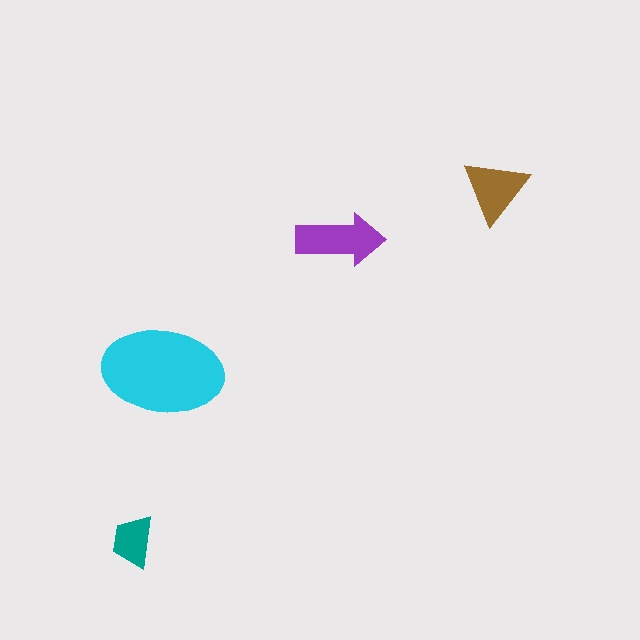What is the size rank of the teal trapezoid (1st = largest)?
4th.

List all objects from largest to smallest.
The cyan ellipse, the purple arrow, the brown triangle, the teal trapezoid.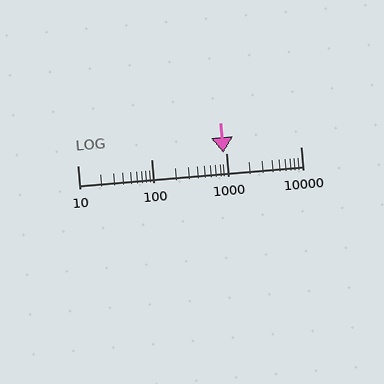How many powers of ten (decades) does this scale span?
The scale spans 3 decades, from 10 to 10000.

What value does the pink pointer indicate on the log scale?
The pointer indicates approximately 920.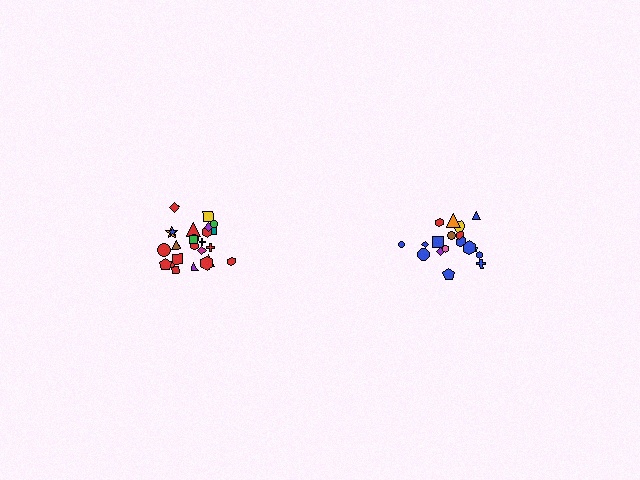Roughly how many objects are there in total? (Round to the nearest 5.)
Roughly 45 objects in total.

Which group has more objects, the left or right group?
The left group.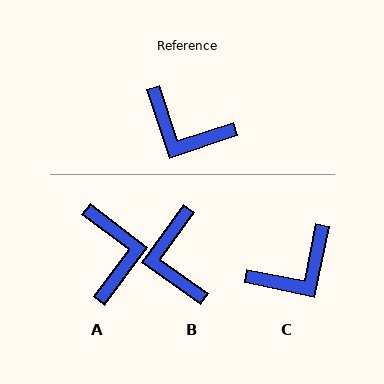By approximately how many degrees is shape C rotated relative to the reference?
Approximately 60 degrees counter-clockwise.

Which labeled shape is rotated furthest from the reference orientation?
A, about 124 degrees away.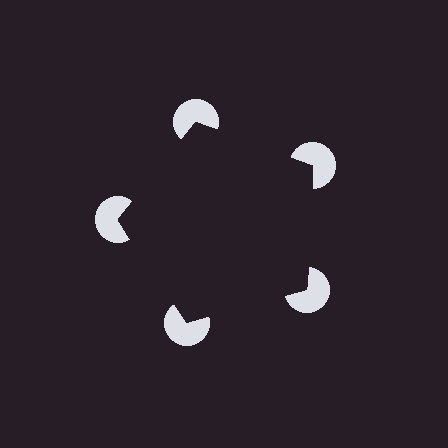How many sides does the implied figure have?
5 sides.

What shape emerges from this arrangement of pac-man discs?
An illusory pentagon — its edges are inferred from the aligned wedge cuts in the pac-man discs, not physically drawn.